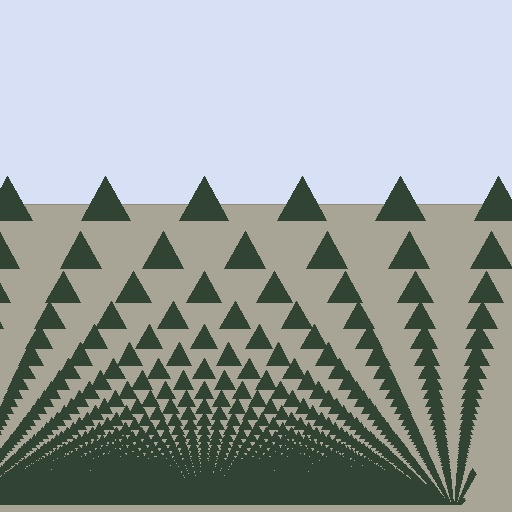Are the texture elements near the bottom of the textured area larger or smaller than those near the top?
Smaller. The gradient is inverted — elements near the bottom are smaller and denser.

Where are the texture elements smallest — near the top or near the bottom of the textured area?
Near the bottom.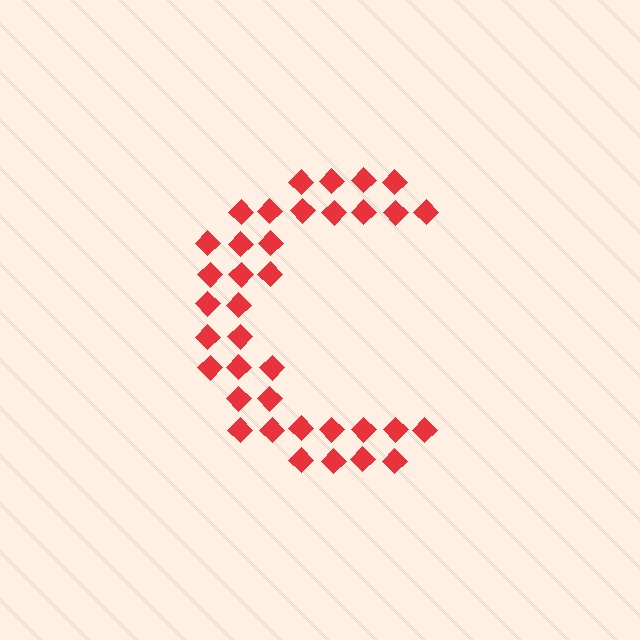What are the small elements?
The small elements are diamonds.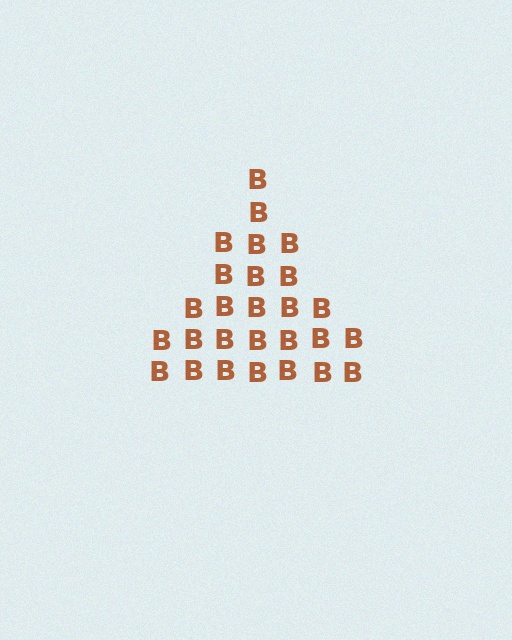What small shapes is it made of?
It is made of small letter B's.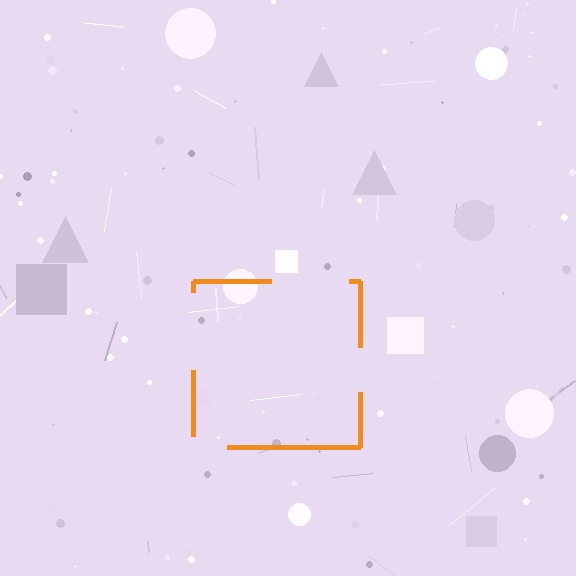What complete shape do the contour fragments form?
The contour fragments form a square.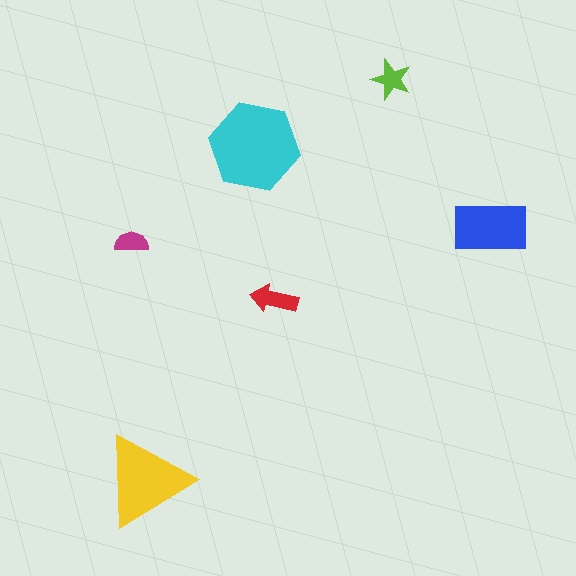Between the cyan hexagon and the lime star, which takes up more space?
The cyan hexagon.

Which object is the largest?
The cyan hexagon.